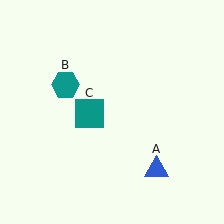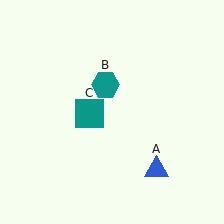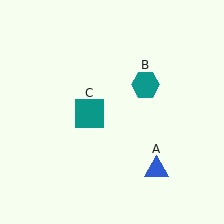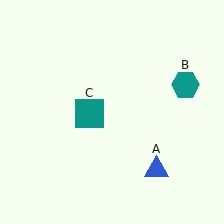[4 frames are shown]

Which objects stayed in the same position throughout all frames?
Blue triangle (object A) and teal square (object C) remained stationary.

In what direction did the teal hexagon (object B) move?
The teal hexagon (object B) moved right.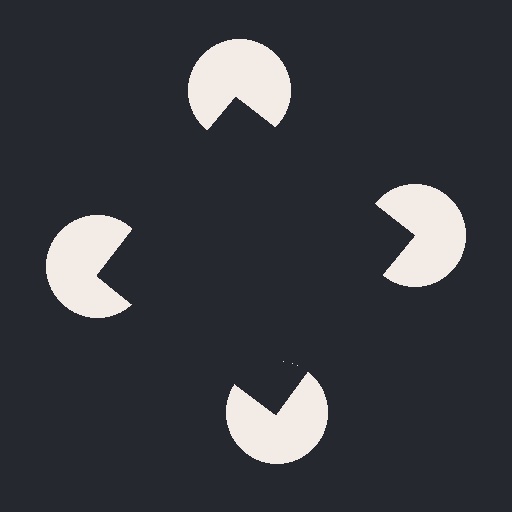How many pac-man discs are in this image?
There are 4 — one at each vertex of the illusory square.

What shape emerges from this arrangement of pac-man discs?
An illusory square — its edges are inferred from the aligned wedge cuts in the pac-man discs, not physically drawn.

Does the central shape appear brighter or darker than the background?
It typically appears slightly darker than the background, even though no actual brightness change is drawn.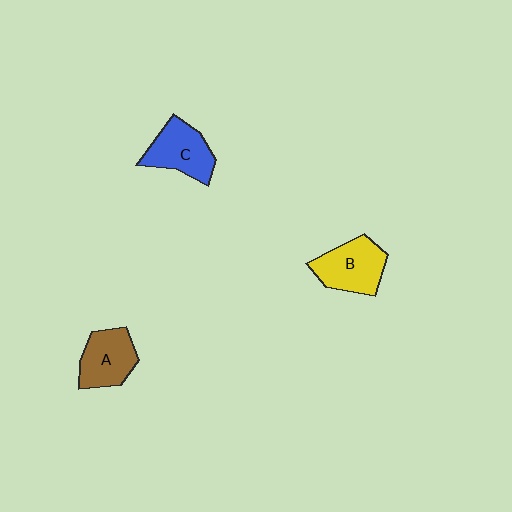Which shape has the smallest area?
Shape A (brown).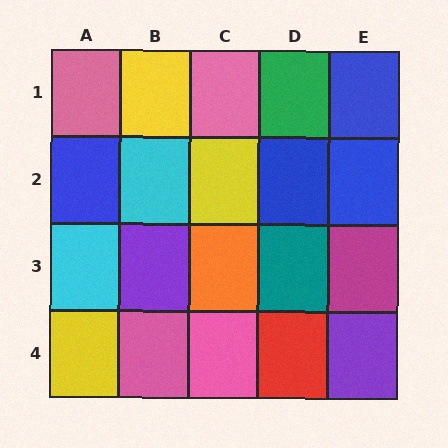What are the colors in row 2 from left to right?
Blue, cyan, yellow, blue, blue.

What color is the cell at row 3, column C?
Orange.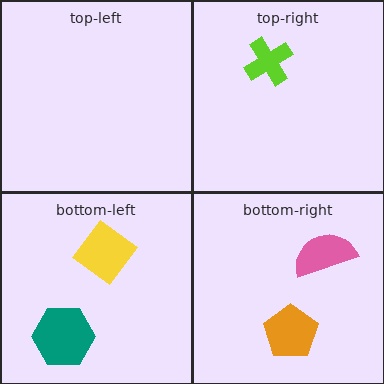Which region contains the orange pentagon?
The bottom-right region.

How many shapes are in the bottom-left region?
2.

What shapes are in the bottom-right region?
The orange pentagon, the pink semicircle.